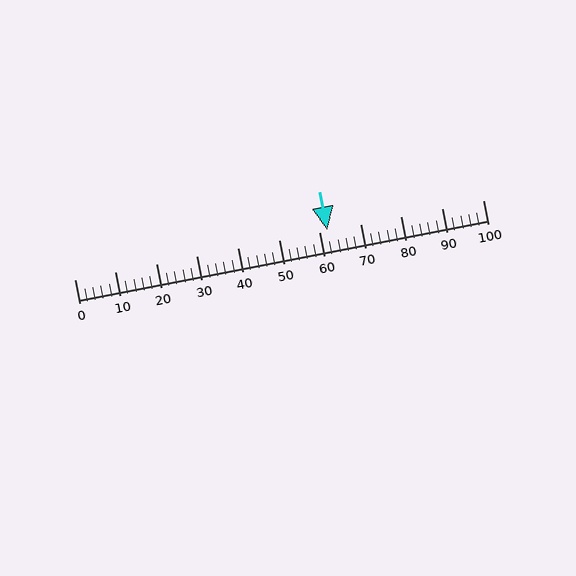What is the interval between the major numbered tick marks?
The major tick marks are spaced 10 units apart.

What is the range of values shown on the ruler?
The ruler shows values from 0 to 100.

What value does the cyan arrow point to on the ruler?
The cyan arrow points to approximately 62.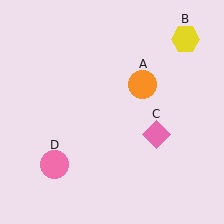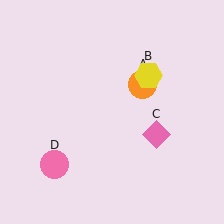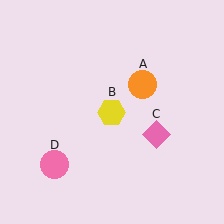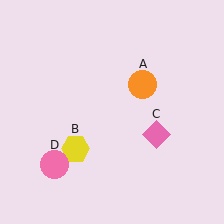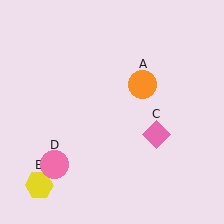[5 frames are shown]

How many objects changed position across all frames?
1 object changed position: yellow hexagon (object B).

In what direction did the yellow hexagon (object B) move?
The yellow hexagon (object B) moved down and to the left.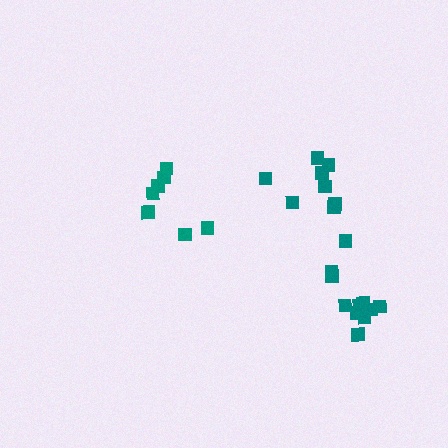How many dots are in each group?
Group 1: 7 dots, Group 2: 11 dots, Group 3: 8 dots (26 total).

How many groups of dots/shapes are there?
There are 3 groups.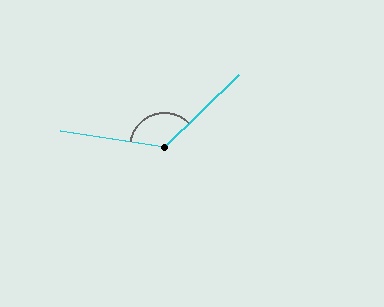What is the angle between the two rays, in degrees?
Approximately 127 degrees.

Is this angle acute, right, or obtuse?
It is obtuse.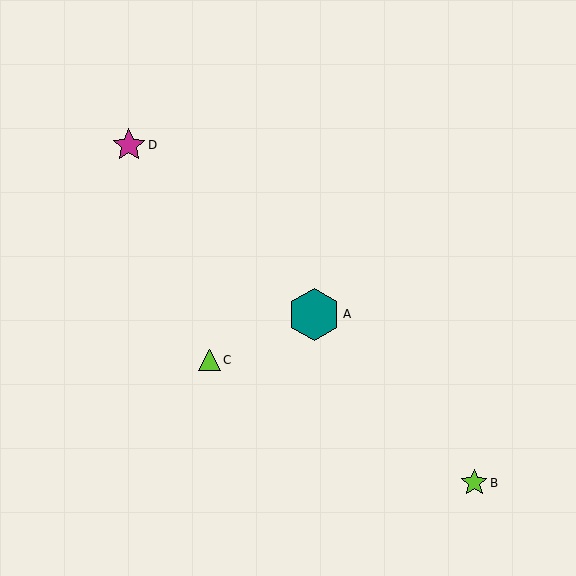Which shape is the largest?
The teal hexagon (labeled A) is the largest.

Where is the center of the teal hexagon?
The center of the teal hexagon is at (314, 314).